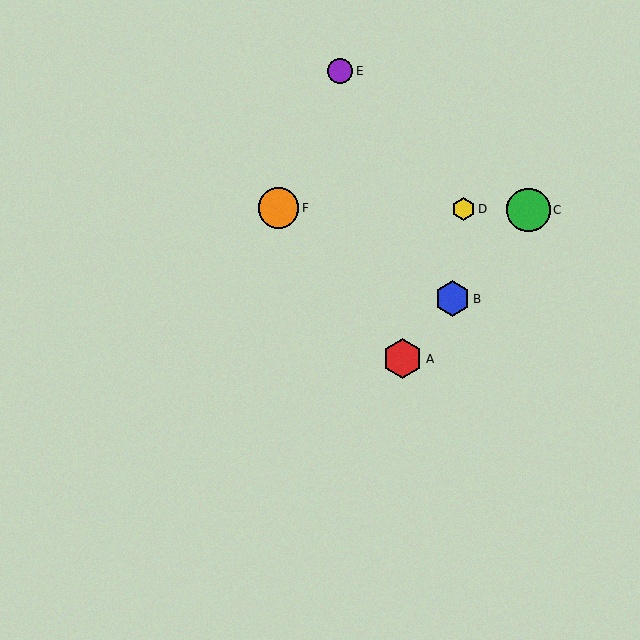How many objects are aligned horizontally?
3 objects (C, D, F) are aligned horizontally.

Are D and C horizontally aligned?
Yes, both are at y≈209.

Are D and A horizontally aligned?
No, D is at y≈209 and A is at y≈358.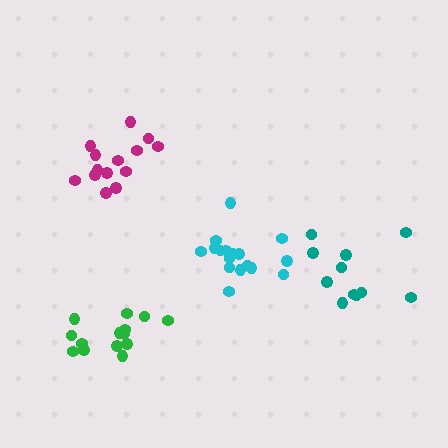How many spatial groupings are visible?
There are 4 spatial groupings.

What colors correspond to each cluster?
The clusters are colored: cyan, magenta, green, teal.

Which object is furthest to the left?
The green cluster is leftmost.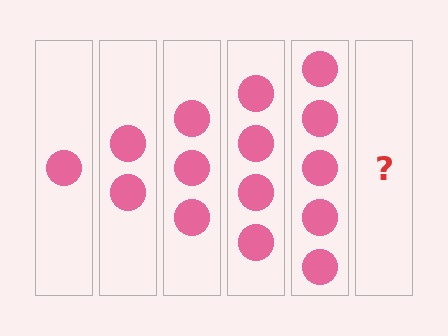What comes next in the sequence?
The next element should be 6 circles.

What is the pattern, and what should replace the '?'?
The pattern is that each step adds one more circle. The '?' should be 6 circles.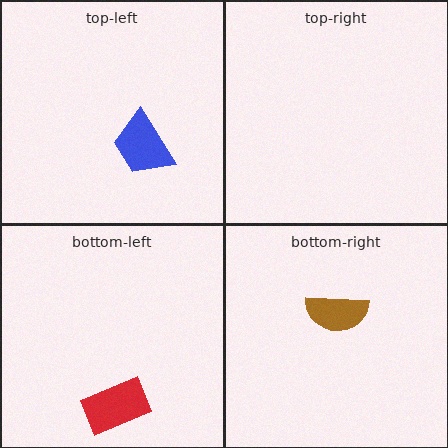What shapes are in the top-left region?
The blue trapezoid.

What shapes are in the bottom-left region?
The red rectangle.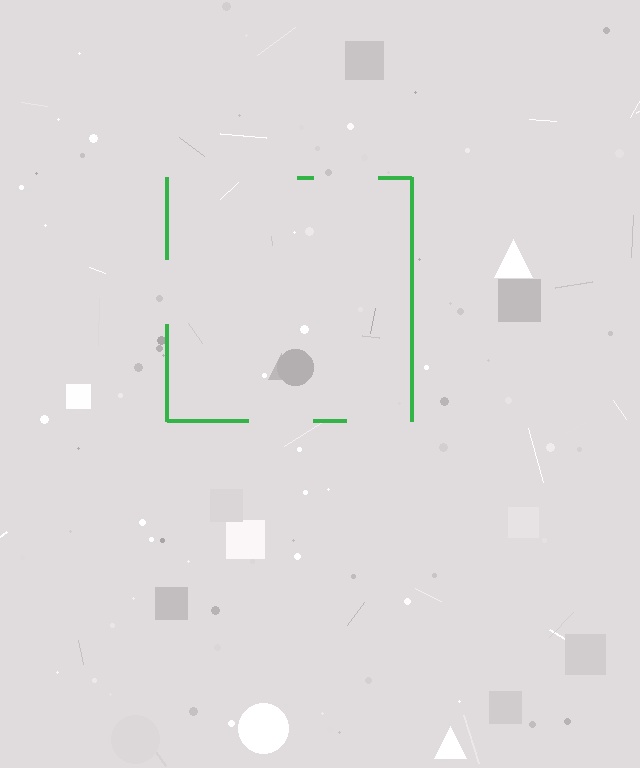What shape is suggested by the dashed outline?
The dashed outline suggests a square.